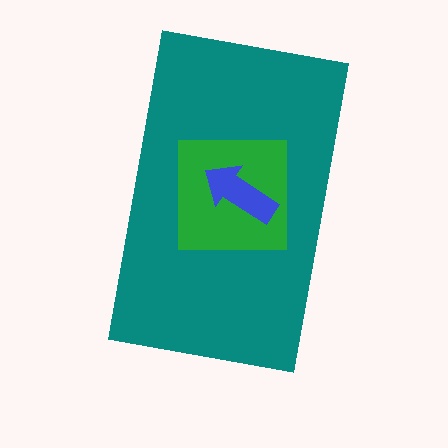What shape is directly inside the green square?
The blue arrow.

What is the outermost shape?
The teal rectangle.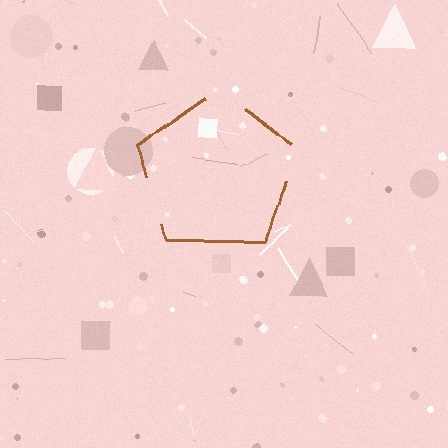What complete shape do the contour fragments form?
The contour fragments form a pentagon.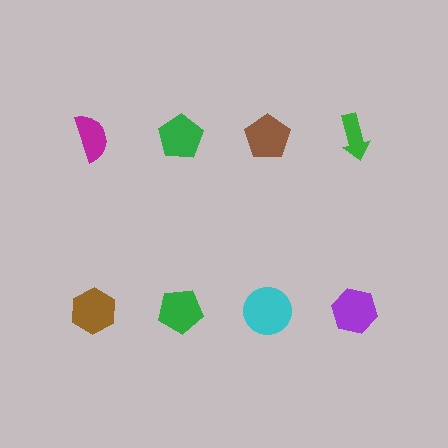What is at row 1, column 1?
A magenta semicircle.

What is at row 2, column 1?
A brown hexagon.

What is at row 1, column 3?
A brown pentagon.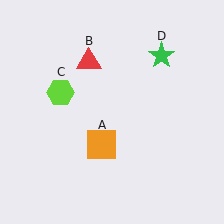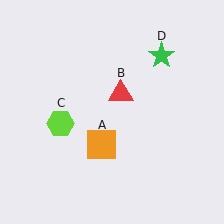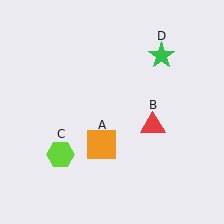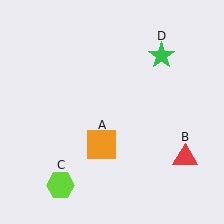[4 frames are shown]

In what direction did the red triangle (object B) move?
The red triangle (object B) moved down and to the right.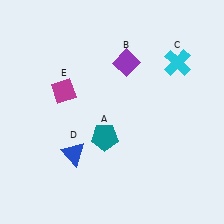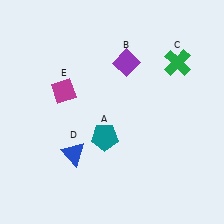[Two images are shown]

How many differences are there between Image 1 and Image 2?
There is 1 difference between the two images.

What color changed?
The cross (C) changed from cyan in Image 1 to green in Image 2.